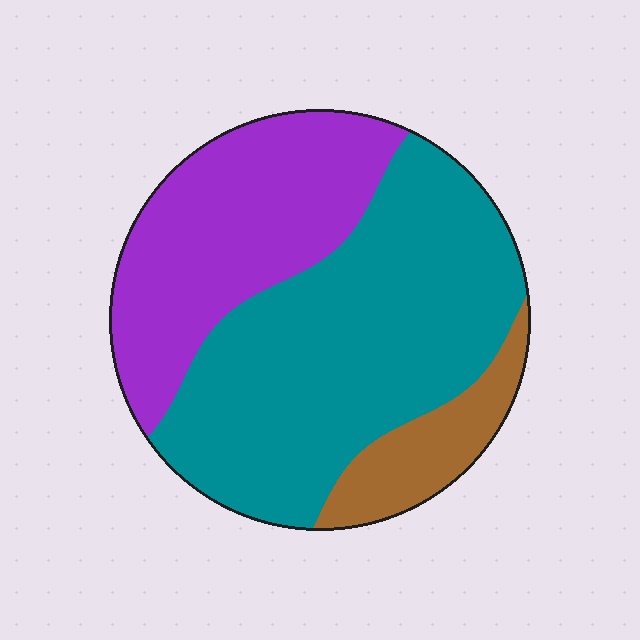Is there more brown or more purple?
Purple.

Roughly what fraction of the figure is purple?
Purple covers around 35% of the figure.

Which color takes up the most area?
Teal, at roughly 55%.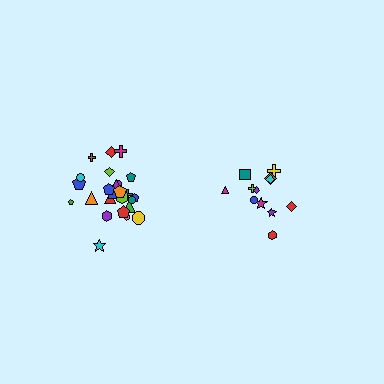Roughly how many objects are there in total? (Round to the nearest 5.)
Roughly 35 objects in total.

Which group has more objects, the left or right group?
The left group.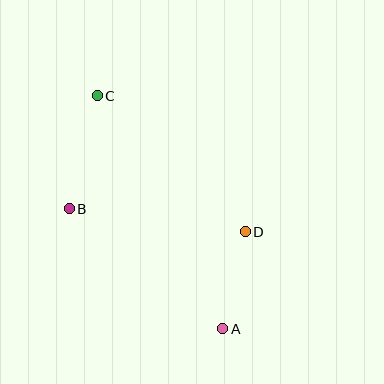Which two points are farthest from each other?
Points A and C are farthest from each other.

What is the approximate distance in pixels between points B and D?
The distance between B and D is approximately 177 pixels.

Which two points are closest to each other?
Points A and D are closest to each other.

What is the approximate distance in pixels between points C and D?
The distance between C and D is approximately 201 pixels.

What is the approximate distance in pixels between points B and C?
The distance between B and C is approximately 117 pixels.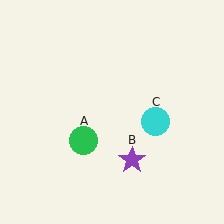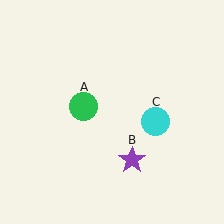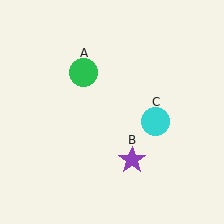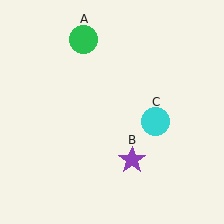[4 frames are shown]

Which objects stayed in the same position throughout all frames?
Purple star (object B) and cyan circle (object C) remained stationary.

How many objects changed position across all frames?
1 object changed position: green circle (object A).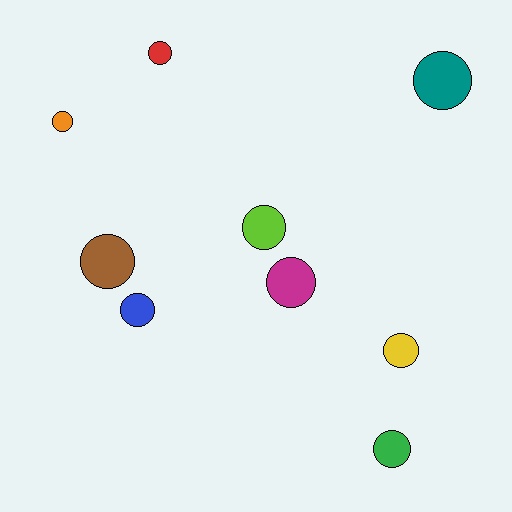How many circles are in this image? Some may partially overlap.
There are 9 circles.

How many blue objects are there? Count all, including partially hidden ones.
There is 1 blue object.